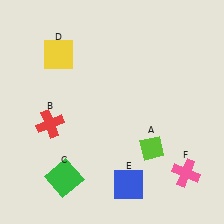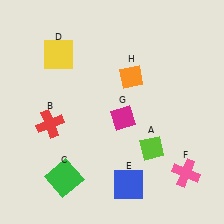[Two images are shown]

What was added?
A magenta diamond (G), an orange diamond (H) were added in Image 2.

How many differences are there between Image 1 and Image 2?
There are 2 differences between the two images.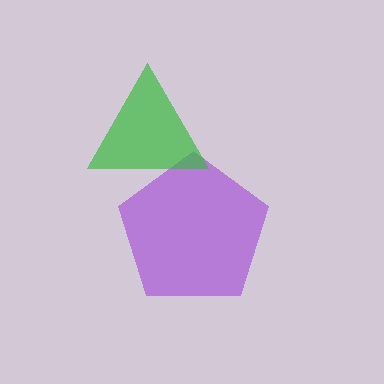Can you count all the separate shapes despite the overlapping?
Yes, there are 2 separate shapes.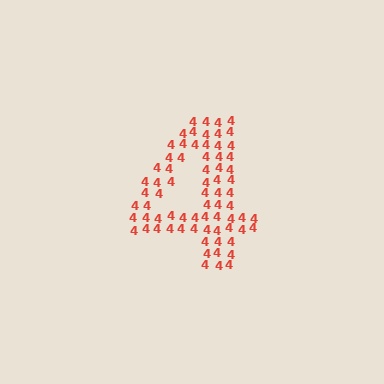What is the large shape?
The large shape is the digit 4.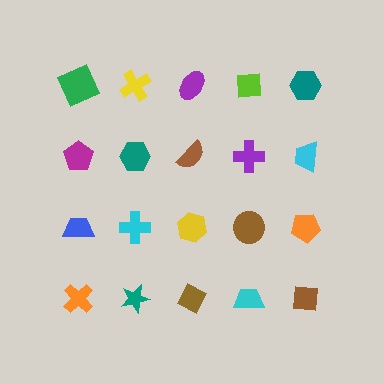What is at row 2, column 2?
A teal hexagon.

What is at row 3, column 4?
A brown circle.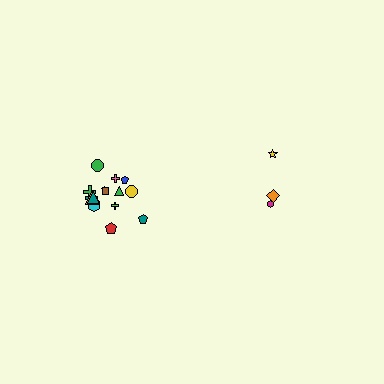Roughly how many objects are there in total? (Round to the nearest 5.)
Roughly 20 objects in total.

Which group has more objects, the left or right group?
The left group.